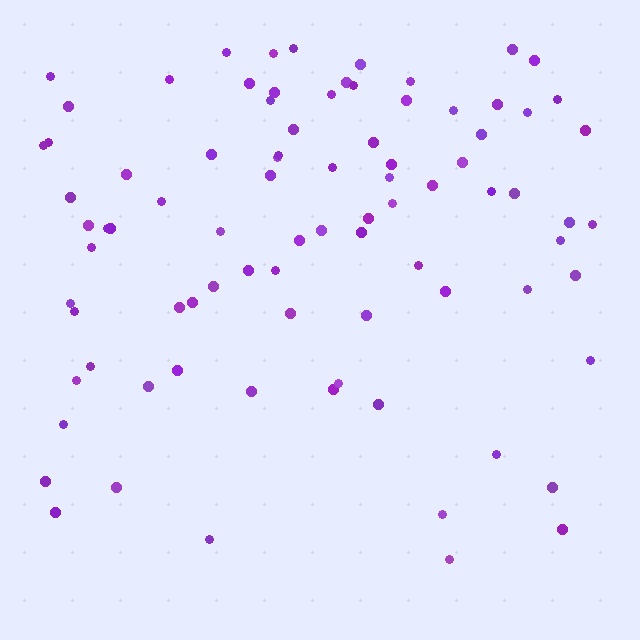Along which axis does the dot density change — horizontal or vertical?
Vertical.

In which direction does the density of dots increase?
From bottom to top, with the top side densest.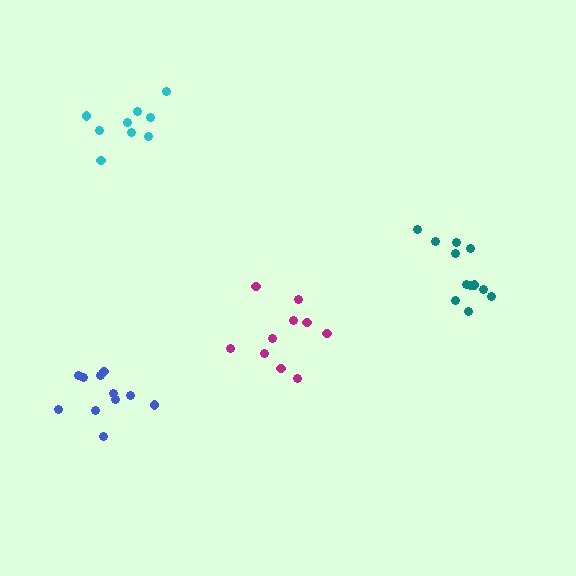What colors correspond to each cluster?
The clusters are colored: blue, magenta, cyan, teal.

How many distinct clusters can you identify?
There are 4 distinct clusters.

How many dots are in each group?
Group 1: 11 dots, Group 2: 10 dots, Group 3: 9 dots, Group 4: 12 dots (42 total).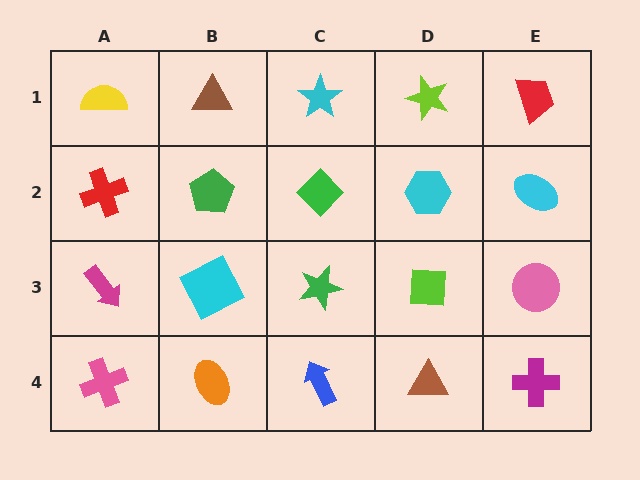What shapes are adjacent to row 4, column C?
A green star (row 3, column C), an orange ellipse (row 4, column B), a brown triangle (row 4, column D).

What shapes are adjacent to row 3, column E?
A cyan ellipse (row 2, column E), a magenta cross (row 4, column E), a lime square (row 3, column D).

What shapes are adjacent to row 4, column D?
A lime square (row 3, column D), a blue arrow (row 4, column C), a magenta cross (row 4, column E).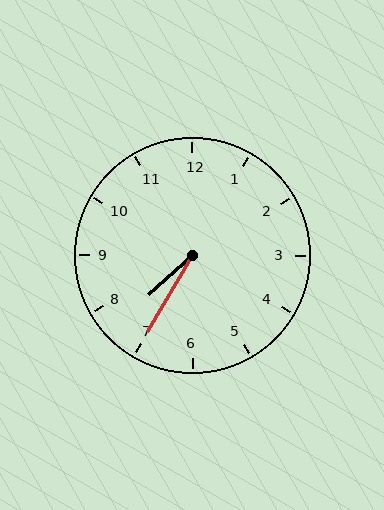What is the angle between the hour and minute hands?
Approximately 18 degrees.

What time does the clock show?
7:35.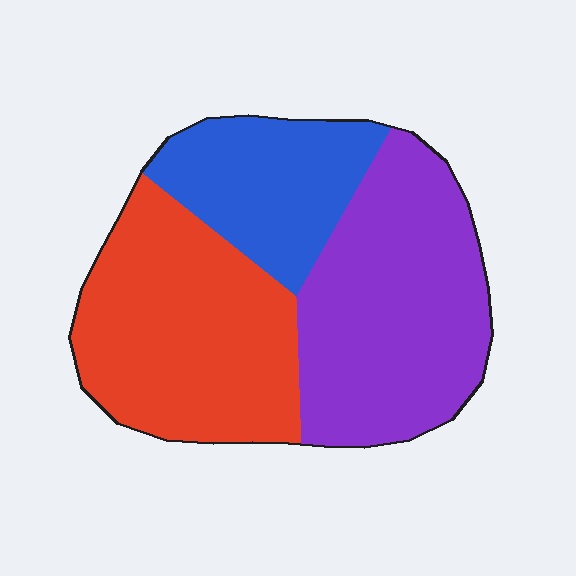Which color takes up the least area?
Blue, at roughly 20%.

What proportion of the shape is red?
Red takes up about three eighths (3/8) of the shape.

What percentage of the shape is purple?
Purple takes up between a third and a half of the shape.